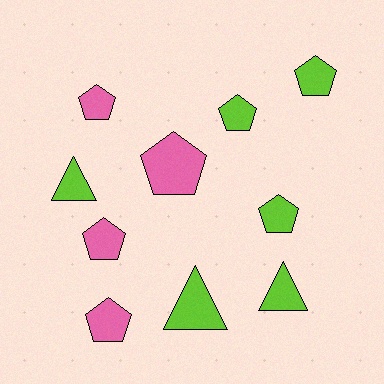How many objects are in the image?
There are 10 objects.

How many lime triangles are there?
There are 3 lime triangles.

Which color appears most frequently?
Lime, with 6 objects.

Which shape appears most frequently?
Pentagon, with 7 objects.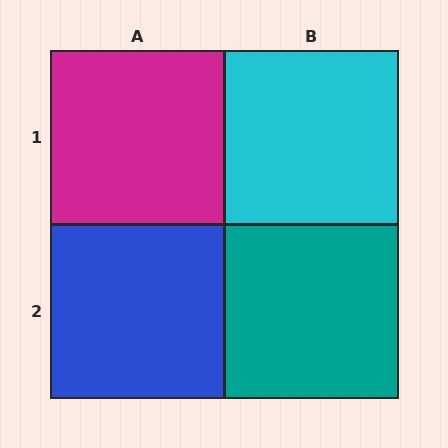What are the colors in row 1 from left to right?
Magenta, cyan.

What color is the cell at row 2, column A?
Blue.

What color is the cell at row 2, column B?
Teal.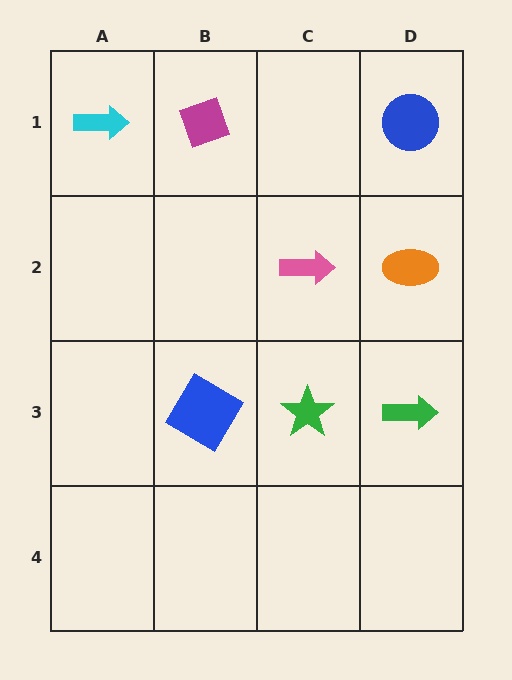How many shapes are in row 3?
3 shapes.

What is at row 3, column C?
A green star.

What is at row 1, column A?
A cyan arrow.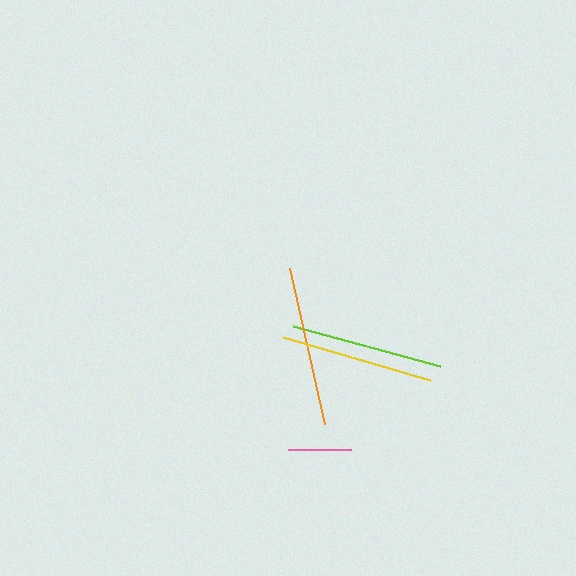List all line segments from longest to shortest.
From longest to shortest: orange, yellow, lime, pink.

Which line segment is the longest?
The orange line is the longest at approximately 160 pixels.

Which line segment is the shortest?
The pink line is the shortest at approximately 63 pixels.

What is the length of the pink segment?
The pink segment is approximately 63 pixels long.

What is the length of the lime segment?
The lime segment is approximately 152 pixels long.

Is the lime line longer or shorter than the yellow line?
The yellow line is longer than the lime line.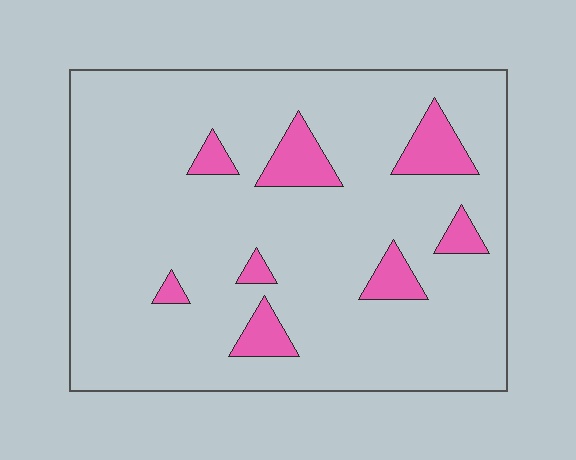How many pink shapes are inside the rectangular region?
8.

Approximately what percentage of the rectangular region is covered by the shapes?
Approximately 10%.